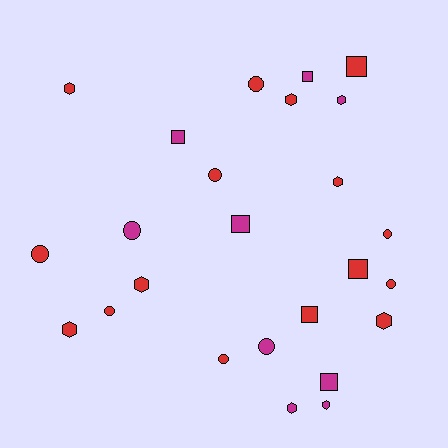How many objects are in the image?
There are 25 objects.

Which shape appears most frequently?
Hexagon, with 9 objects.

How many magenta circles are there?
There are 2 magenta circles.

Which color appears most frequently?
Red, with 16 objects.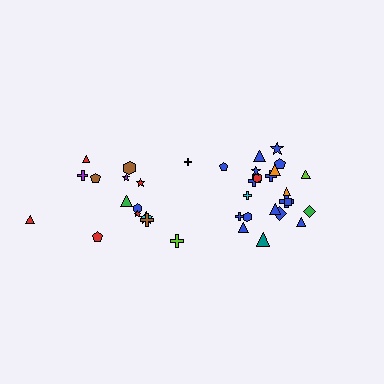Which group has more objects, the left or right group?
The right group.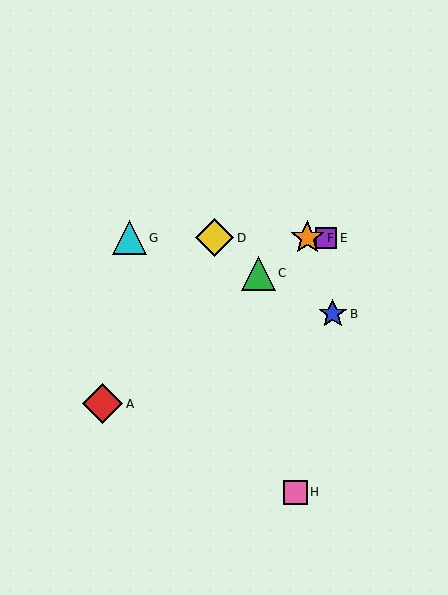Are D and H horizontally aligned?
No, D is at y≈238 and H is at y≈492.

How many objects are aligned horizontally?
4 objects (D, E, F, G) are aligned horizontally.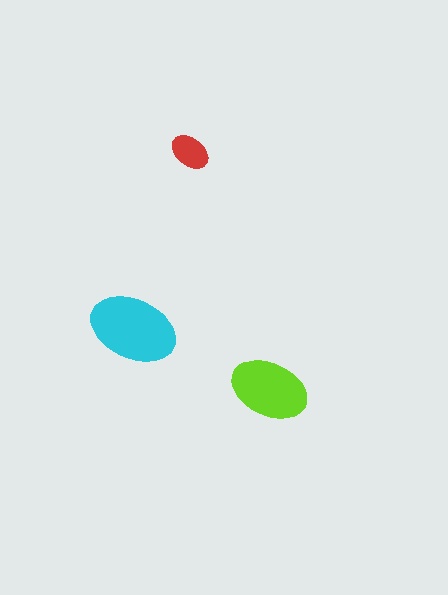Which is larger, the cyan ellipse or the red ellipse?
The cyan one.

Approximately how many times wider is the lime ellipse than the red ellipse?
About 2 times wider.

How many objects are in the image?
There are 3 objects in the image.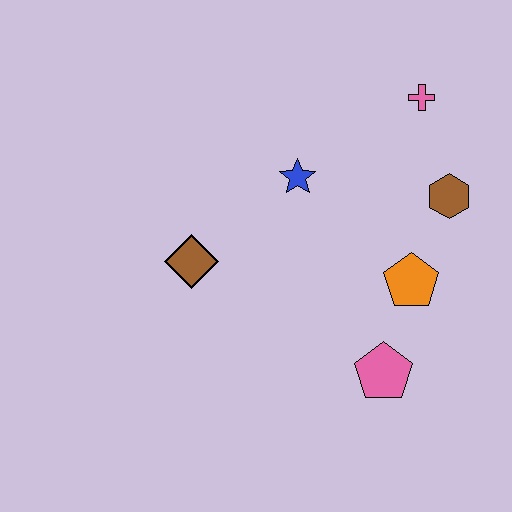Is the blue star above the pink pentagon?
Yes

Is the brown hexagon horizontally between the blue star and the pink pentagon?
No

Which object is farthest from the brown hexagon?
The brown diamond is farthest from the brown hexagon.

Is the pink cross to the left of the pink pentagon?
No